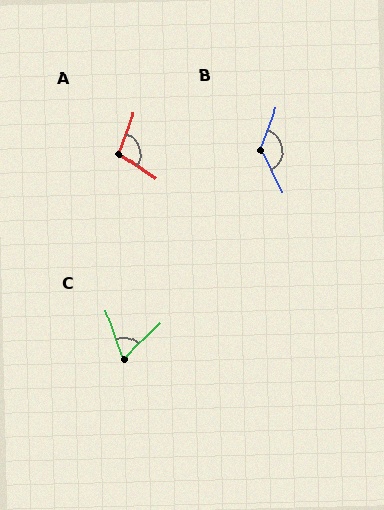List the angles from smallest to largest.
C (65°), A (105°), B (134°).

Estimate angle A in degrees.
Approximately 105 degrees.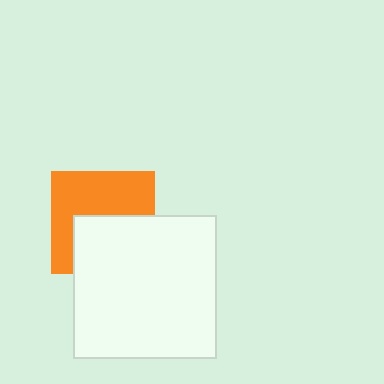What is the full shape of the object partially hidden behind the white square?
The partially hidden object is an orange square.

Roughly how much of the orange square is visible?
About half of it is visible (roughly 55%).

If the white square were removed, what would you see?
You would see the complete orange square.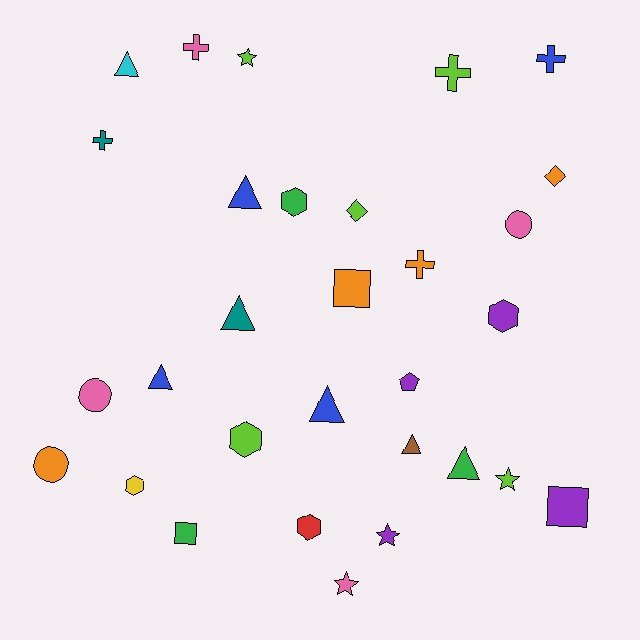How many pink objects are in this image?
There are 4 pink objects.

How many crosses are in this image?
There are 5 crosses.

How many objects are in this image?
There are 30 objects.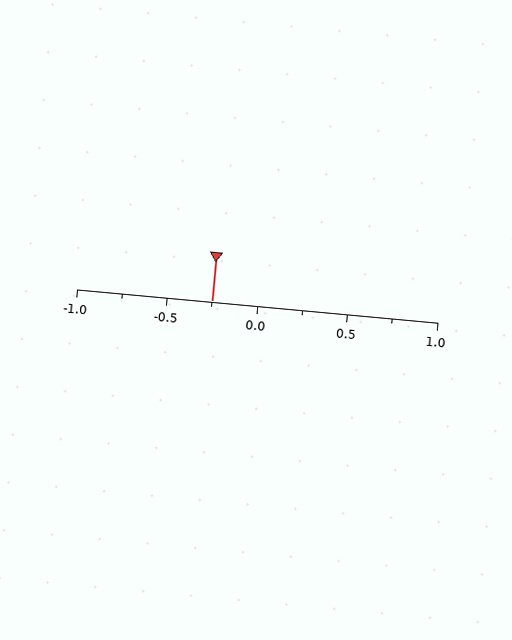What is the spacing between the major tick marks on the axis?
The major ticks are spaced 0.5 apart.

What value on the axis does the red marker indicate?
The marker indicates approximately -0.25.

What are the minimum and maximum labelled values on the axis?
The axis runs from -1.0 to 1.0.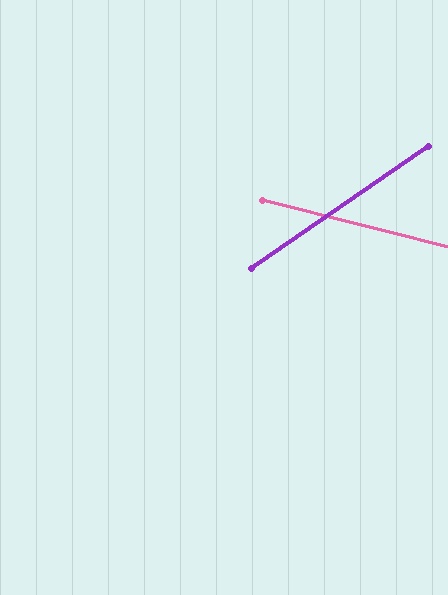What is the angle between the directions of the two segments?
Approximately 49 degrees.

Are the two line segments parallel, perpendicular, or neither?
Neither parallel nor perpendicular — they differ by about 49°.